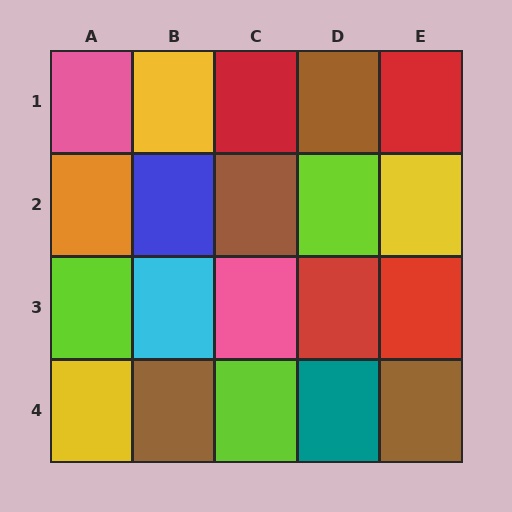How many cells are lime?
3 cells are lime.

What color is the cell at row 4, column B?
Brown.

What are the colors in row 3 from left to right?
Lime, cyan, pink, red, red.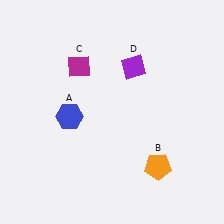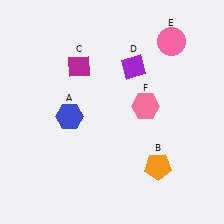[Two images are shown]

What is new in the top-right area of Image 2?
A pink circle (E) was added in the top-right area of Image 2.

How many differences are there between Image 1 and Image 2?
There are 2 differences between the two images.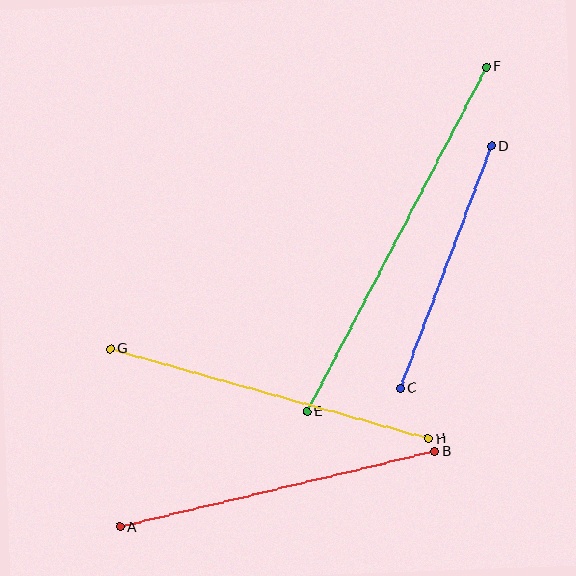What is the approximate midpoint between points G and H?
The midpoint is at approximately (269, 394) pixels.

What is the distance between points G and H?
The distance is approximately 331 pixels.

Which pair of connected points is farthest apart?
Points E and F are farthest apart.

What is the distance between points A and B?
The distance is approximately 323 pixels.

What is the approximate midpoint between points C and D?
The midpoint is at approximately (446, 267) pixels.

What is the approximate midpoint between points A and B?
The midpoint is at approximately (277, 489) pixels.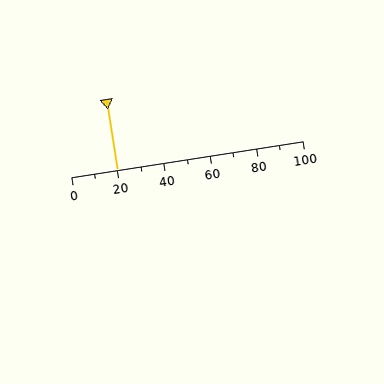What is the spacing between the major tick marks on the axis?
The major ticks are spaced 20 apart.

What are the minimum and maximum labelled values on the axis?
The axis runs from 0 to 100.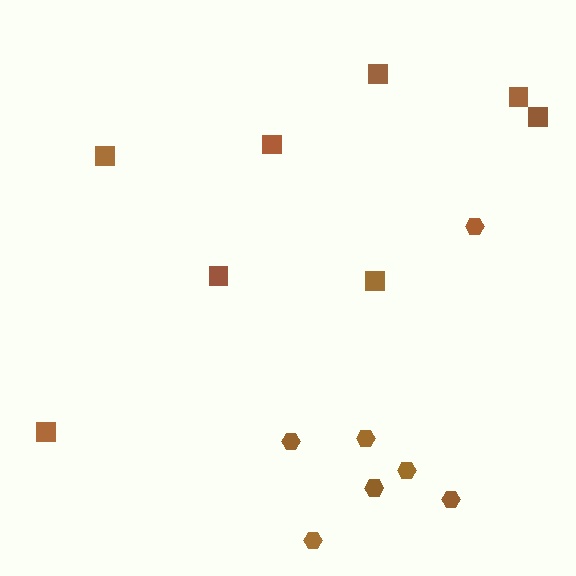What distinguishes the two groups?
There are 2 groups: one group of hexagons (7) and one group of squares (8).